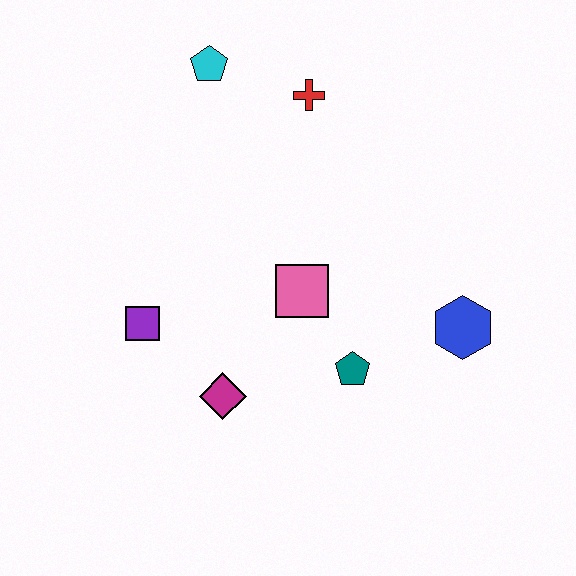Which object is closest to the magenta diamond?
The purple square is closest to the magenta diamond.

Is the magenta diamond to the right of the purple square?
Yes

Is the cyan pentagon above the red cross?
Yes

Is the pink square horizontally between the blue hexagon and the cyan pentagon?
Yes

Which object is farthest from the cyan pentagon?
The blue hexagon is farthest from the cyan pentagon.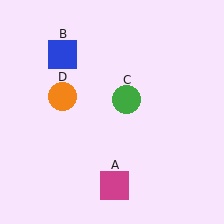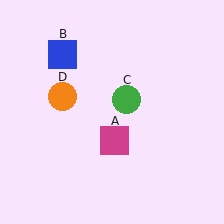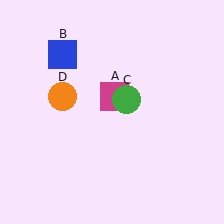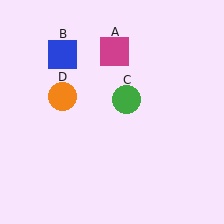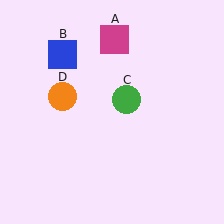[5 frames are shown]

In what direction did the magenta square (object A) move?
The magenta square (object A) moved up.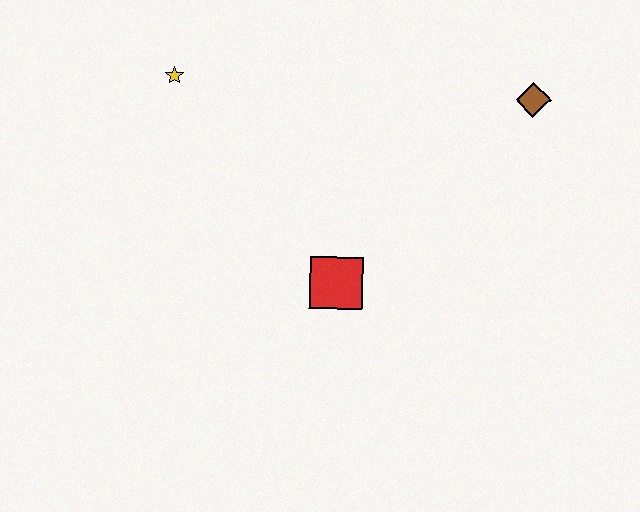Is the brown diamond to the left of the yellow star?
No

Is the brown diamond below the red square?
No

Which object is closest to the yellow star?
The red square is closest to the yellow star.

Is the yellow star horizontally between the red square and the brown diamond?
No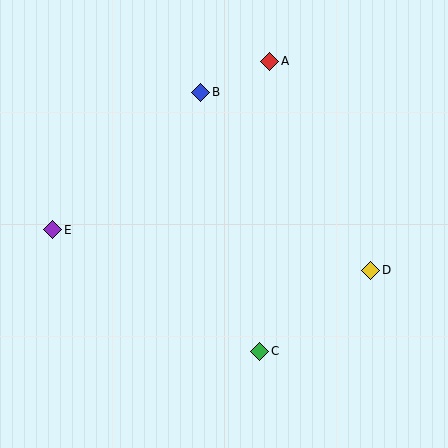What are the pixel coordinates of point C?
Point C is at (260, 351).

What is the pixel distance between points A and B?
The distance between A and B is 75 pixels.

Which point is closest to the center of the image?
Point C at (260, 351) is closest to the center.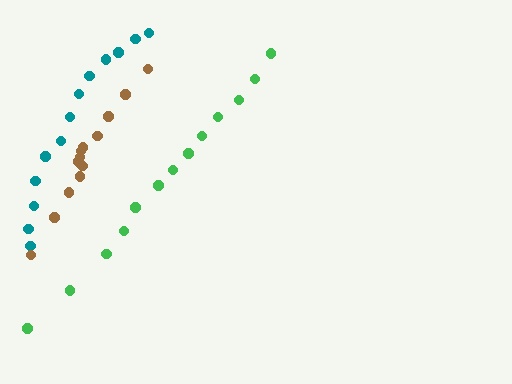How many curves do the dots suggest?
There are 3 distinct paths.